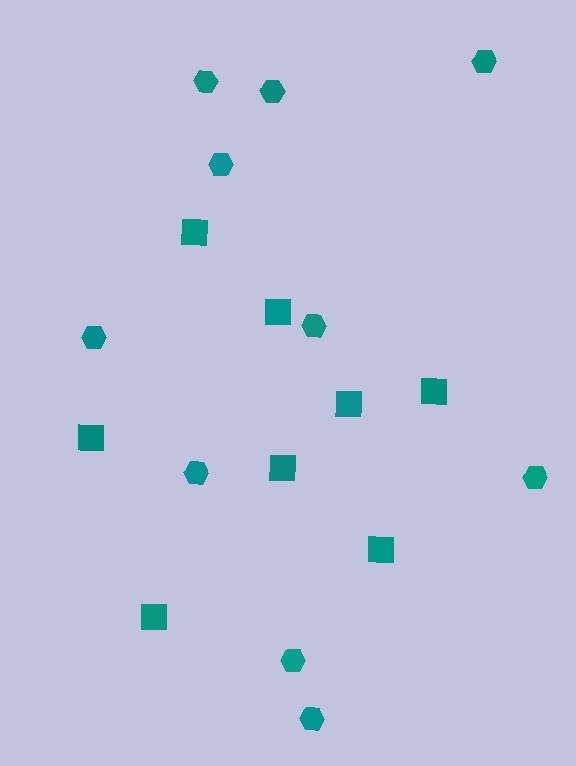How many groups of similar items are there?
There are 2 groups: one group of hexagons (10) and one group of squares (8).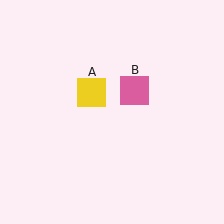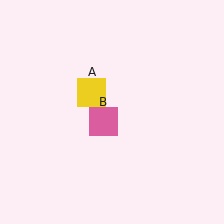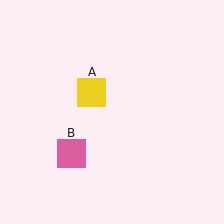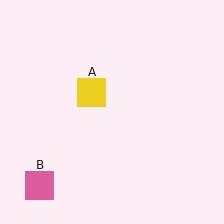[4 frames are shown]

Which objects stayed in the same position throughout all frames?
Yellow square (object A) remained stationary.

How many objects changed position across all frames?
1 object changed position: pink square (object B).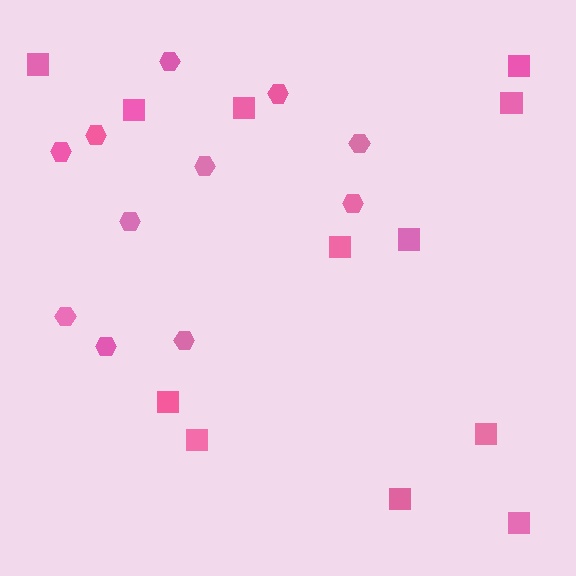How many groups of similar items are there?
There are 2 groups: one group of squares (12) and one group of hexagons (11).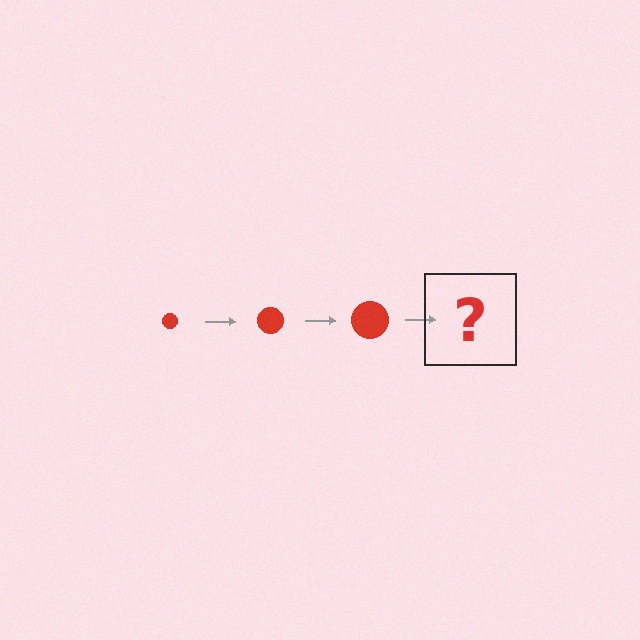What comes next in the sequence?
The next element should be a red circle, larger than the previous one.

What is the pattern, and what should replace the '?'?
The pattern is that the circle gets progressively larger each step. The '?' should be a red circle, larger than the previous one.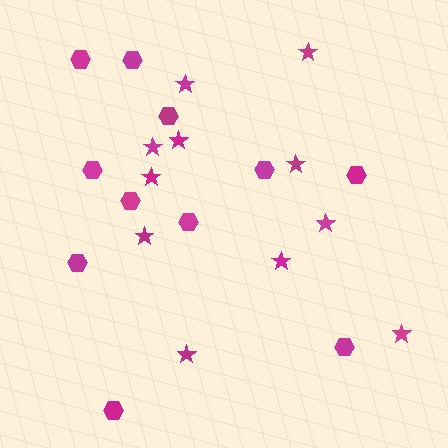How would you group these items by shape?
There are 2 groups: one group of hexagons (11) and one group of stars (11).